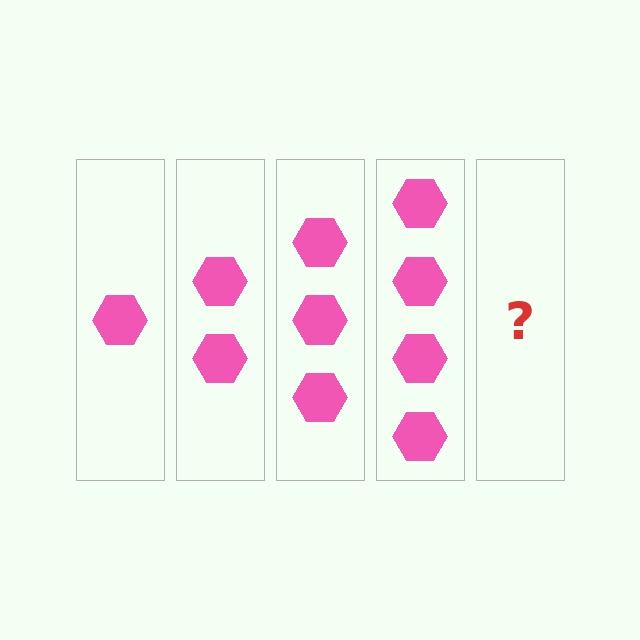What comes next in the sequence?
The next element should be 5 hexagons.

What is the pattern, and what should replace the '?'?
The pattern is that each step adds one more hexagon. The '?' should be 5 hexagons.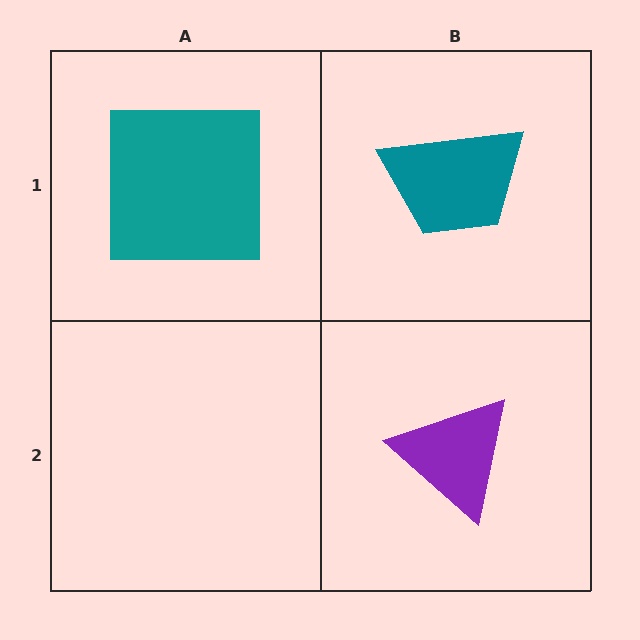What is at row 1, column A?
A teal square.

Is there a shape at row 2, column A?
No, that cell is empty.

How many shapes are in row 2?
1 shape.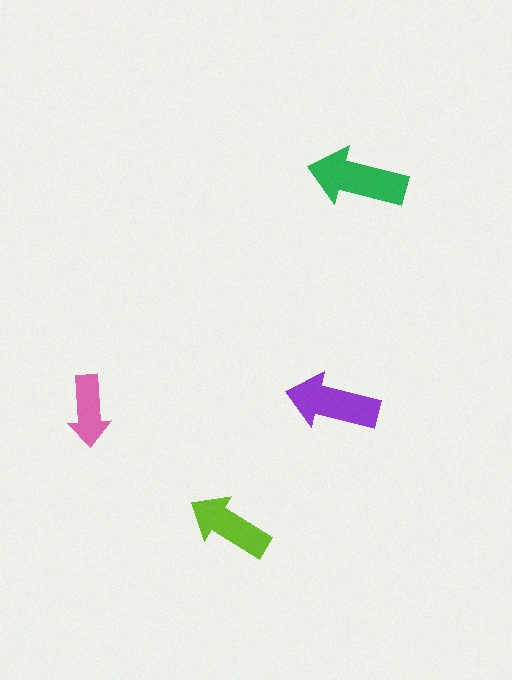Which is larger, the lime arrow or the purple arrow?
The purple one.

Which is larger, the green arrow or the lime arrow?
The green one.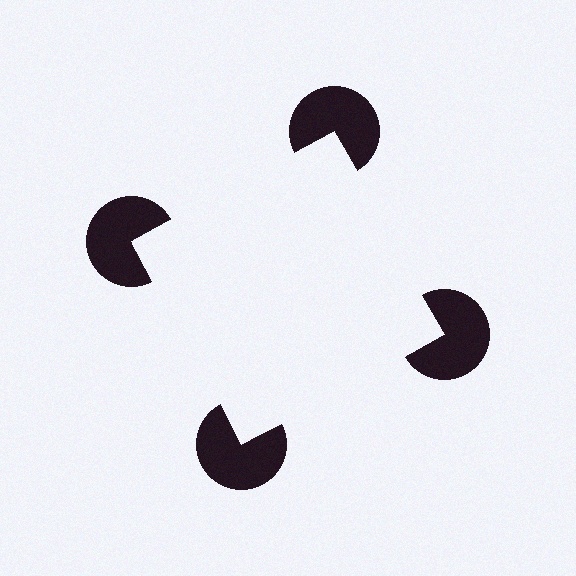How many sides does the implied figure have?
4 sides.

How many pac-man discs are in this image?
There are 4 — one at each vertex of the illusory square.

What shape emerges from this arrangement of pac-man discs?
An illusory square — its edges are inferred from the aligned wedge cuts in the pac-man discs, not physically drawn.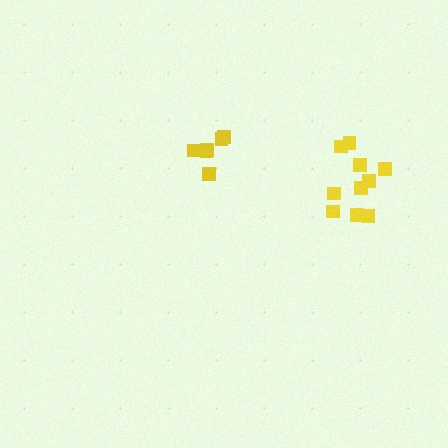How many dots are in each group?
Group 1: 10 dots, Group 2: 6 dots (16 total).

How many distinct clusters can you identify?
There are 2 distinct clusters.